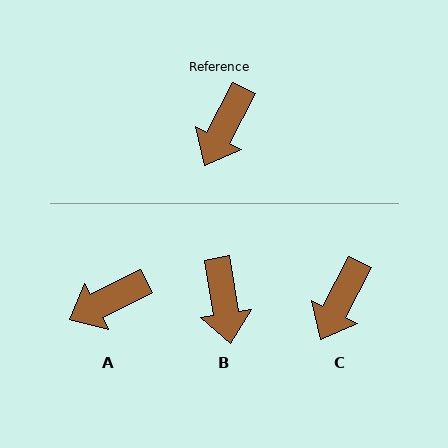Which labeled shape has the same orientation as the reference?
C.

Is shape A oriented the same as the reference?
No, it is off by about 36 degrees.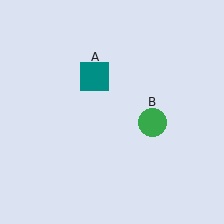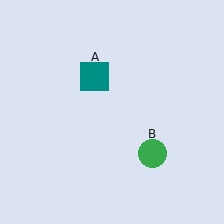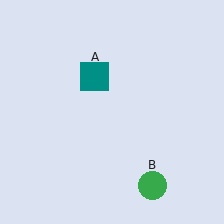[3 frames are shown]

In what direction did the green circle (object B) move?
The green circle (object B) moved down.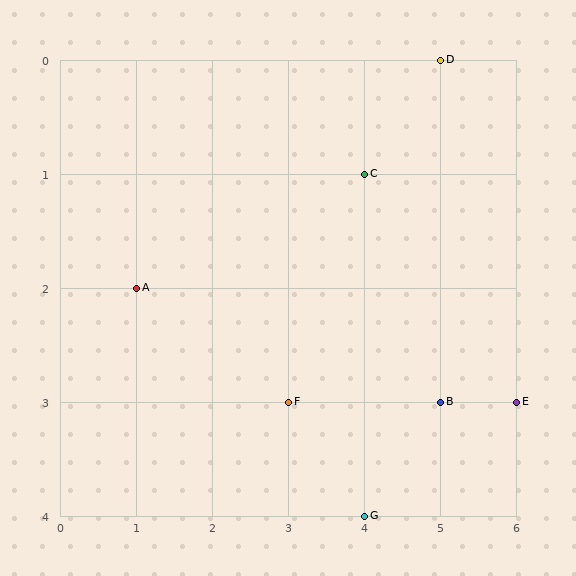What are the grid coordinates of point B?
Point B is at grid coordinates (5, 3).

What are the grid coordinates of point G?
Point G is at grid coordinates (4, 4).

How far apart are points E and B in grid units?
Points E and B are 1 column apart.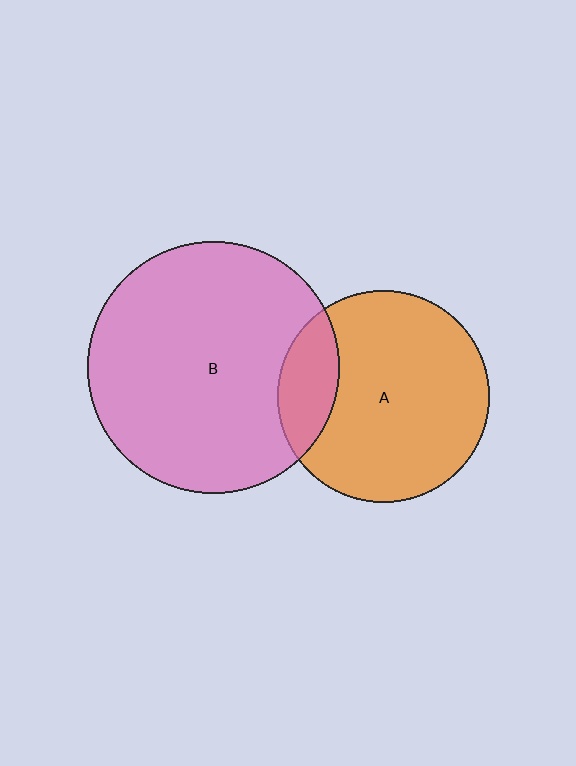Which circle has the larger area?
Circle B (pink).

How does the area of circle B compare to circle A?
Approximately 1.4 times.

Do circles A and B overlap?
Yes.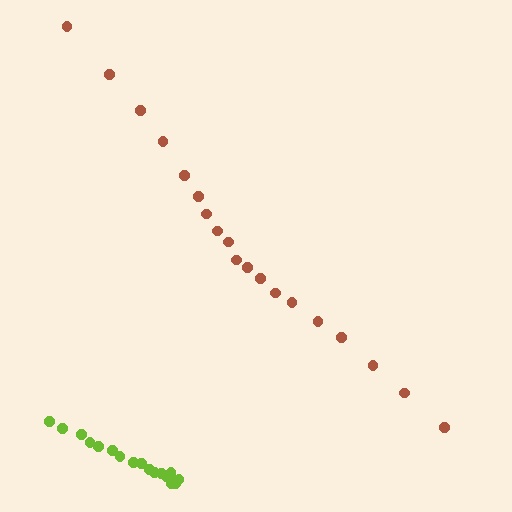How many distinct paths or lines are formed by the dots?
There are 2 distinct paths.